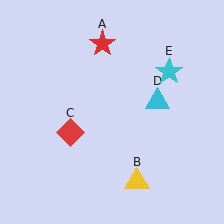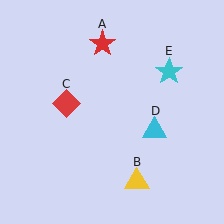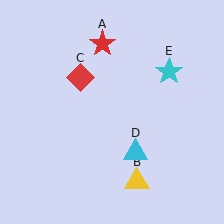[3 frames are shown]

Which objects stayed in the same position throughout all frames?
Red star (object A) and yellow triangle (object B) and cyan star (object E) remained stationary.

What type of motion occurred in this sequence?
The red diamond (object C), cyan triangle (object D) rotated clockwise around the center of the scene.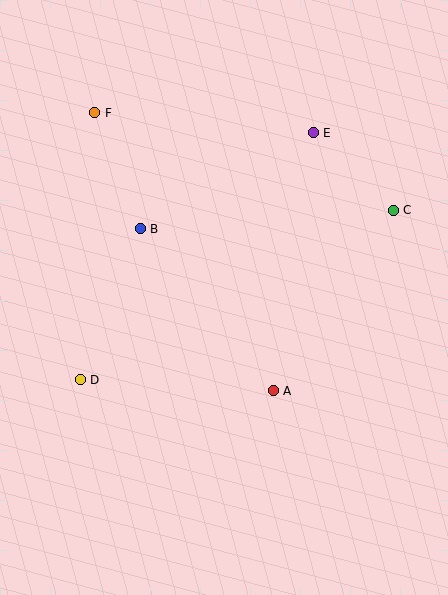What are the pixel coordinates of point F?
Point F is at (95, 113).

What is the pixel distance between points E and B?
The distance between E and B is 198 pixels.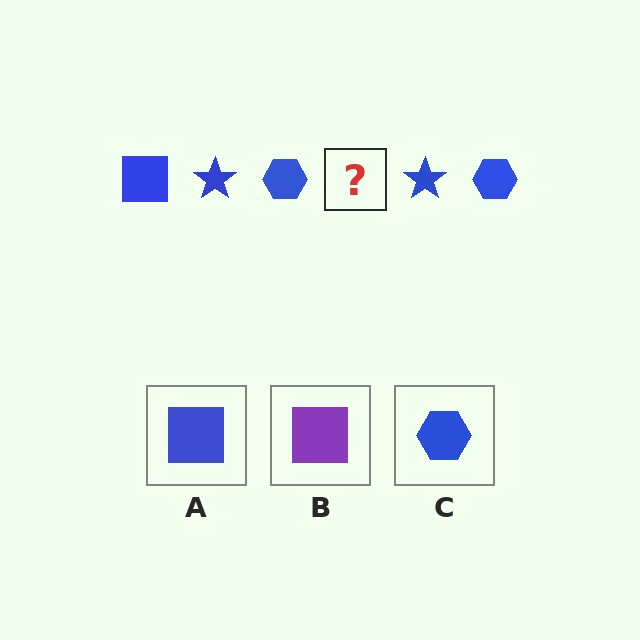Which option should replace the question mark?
Option A.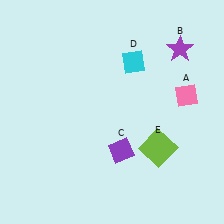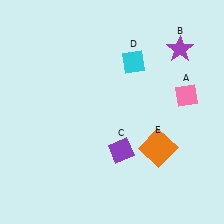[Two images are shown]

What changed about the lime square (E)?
In Image 1, E is lime. In Image 2, it changed to orange.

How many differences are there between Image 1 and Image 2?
There is 1 difference between the two images.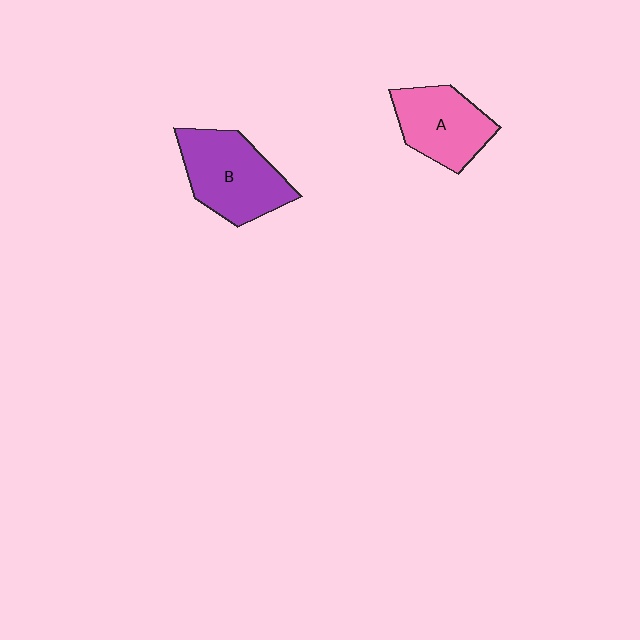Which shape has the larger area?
Shape B (purple).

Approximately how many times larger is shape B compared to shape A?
Approximately 1.2 times.